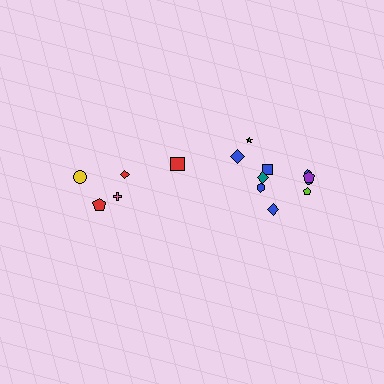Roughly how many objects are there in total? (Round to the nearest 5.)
Roughly 15 objects in total.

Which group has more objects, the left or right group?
The right group.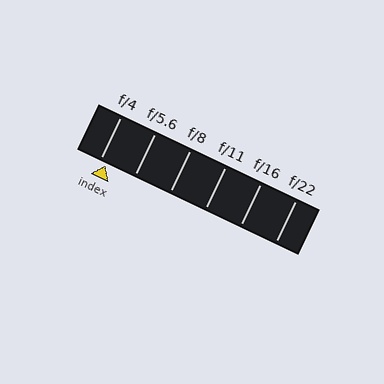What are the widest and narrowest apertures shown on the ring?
The widest aperture shown is f/4 and the narrowest is f/22.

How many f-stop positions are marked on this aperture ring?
There are 6 f-stop positions marked.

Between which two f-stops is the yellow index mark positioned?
The index mark is between f/4 and f/5.6.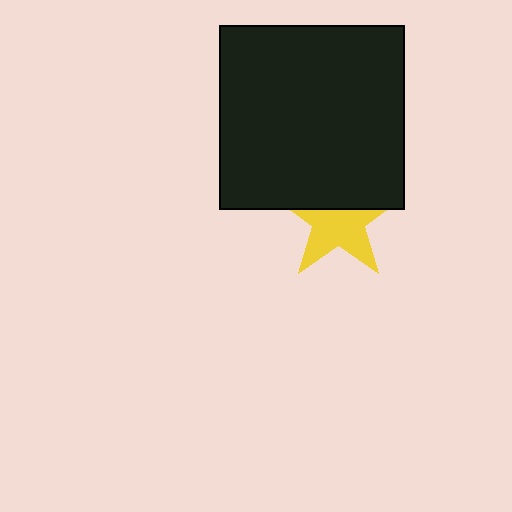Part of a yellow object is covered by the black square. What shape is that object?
It is a star.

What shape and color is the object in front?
The object in front is a black square.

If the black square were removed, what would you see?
You would see the complete yellow star.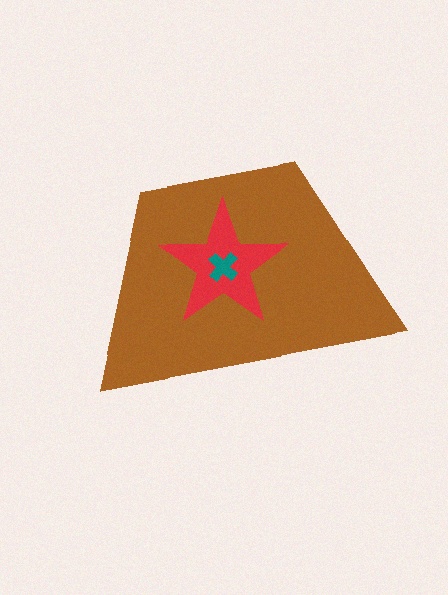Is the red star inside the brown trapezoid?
Yes.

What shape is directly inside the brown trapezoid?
The red star.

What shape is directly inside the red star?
The teal cross.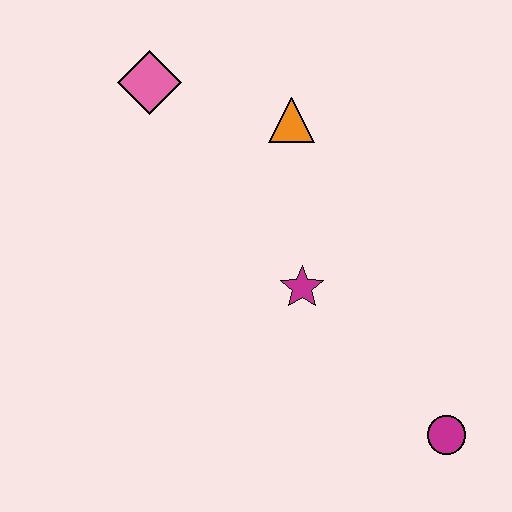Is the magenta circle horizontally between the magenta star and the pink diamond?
No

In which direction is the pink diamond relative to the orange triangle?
The pink diamond is to the left of the orange triangle.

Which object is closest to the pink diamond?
The orange triangle is closest to the pink diamond.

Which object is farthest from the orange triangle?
The magenta circle is farthest from the orange triangle.